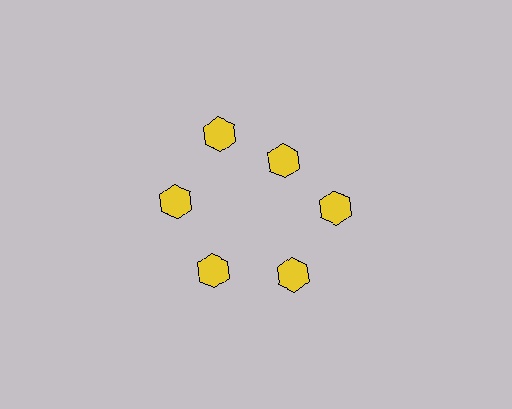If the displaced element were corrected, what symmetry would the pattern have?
It would have 6-fold rotational symmetry — the pattern would map onto itself every 60 degrees.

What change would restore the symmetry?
The symmetry would be restored by moving it outward, back onto the ring so that all 6 hexagons sit at equal angles and equal distance from the center.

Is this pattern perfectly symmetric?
No. The 6 yellow hexagons are arranged in a ring, but one element near the 1 o'clock position is pulled inward toward the center, breaking the 6-fold rotational symmetry.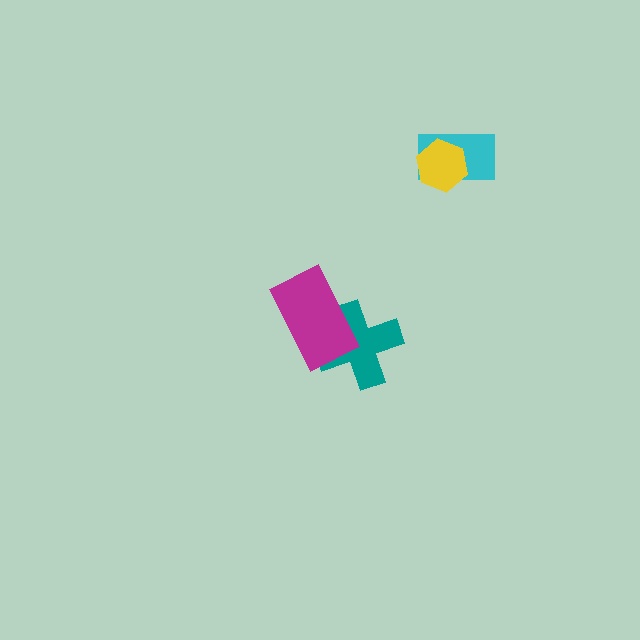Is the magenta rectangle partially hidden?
No, no other shape covers it.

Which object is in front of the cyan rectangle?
The yellow hexagon is in front of the cyan rectangle.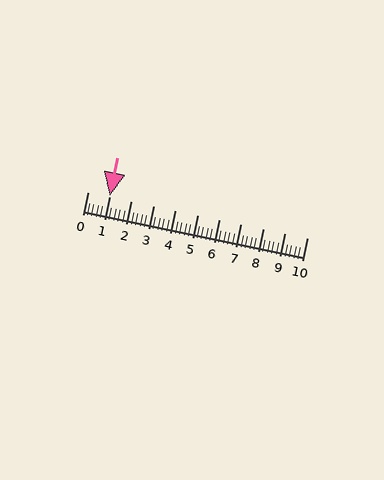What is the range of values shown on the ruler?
The ruler shows values from 0 to 10.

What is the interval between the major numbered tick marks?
The major tick marks are spaced 1 units apart.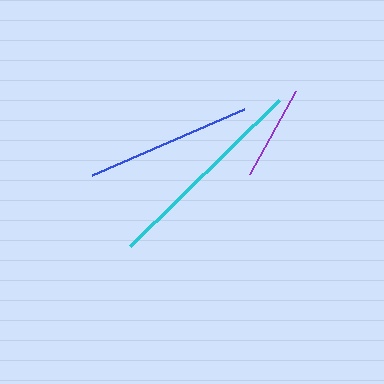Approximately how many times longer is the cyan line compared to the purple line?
The cyan line is approximately 2.2 times the length of the purple line.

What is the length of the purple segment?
The purple segment is approximately 95 pixels long.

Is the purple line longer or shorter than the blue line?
The blue line is longer than the purple line.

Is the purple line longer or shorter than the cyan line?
The cyan line is longer than the purple line.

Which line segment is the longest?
The cyan line is the longest at approximately 208 pixels.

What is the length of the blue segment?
The blue segment is approximately 166 pixels long.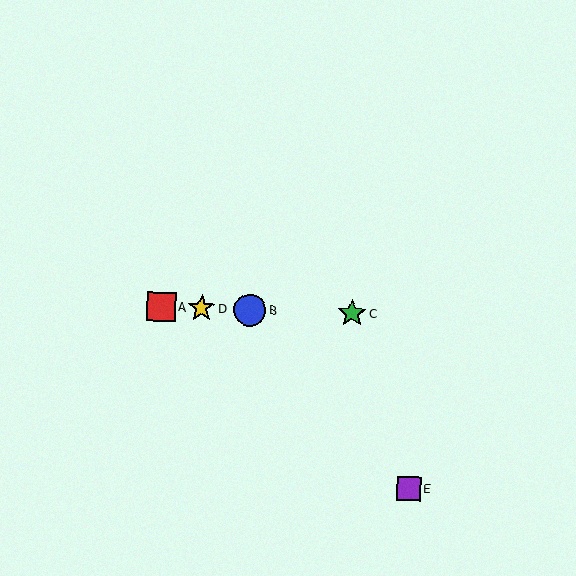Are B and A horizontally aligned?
Yes, both are at y≈310.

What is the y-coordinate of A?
Object A is at y≈307.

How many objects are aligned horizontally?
4 objects (A, B, C, D) are aligned horizontally.